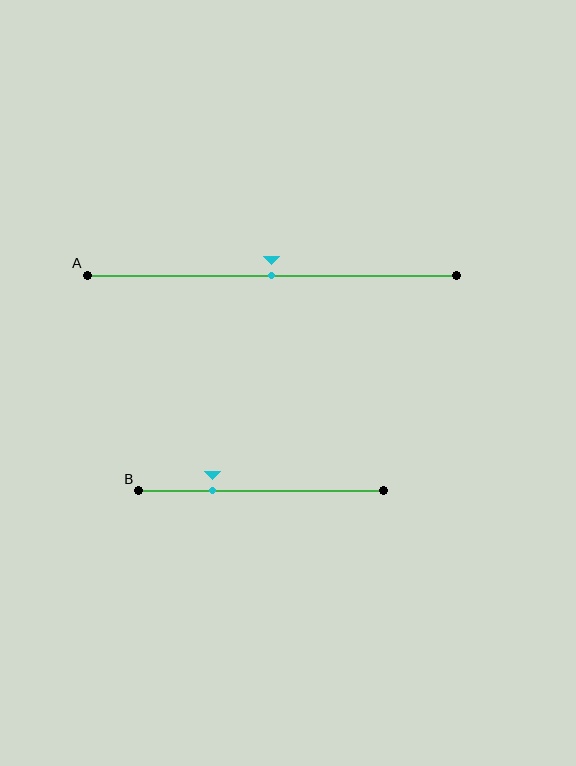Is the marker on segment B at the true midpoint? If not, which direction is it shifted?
No, the marker on segment B is shifted to the left by about 20% of the segment length.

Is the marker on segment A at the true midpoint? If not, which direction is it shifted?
Yes, the marker on segment A is at the true midpoint.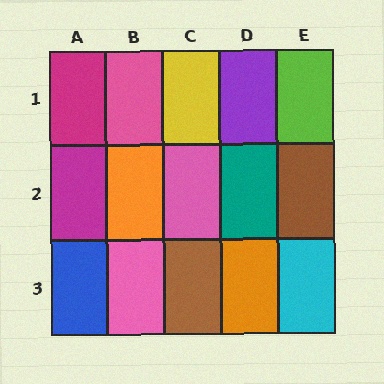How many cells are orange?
2 cells are orange.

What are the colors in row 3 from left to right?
Blue, pink, brown, orange, cyan.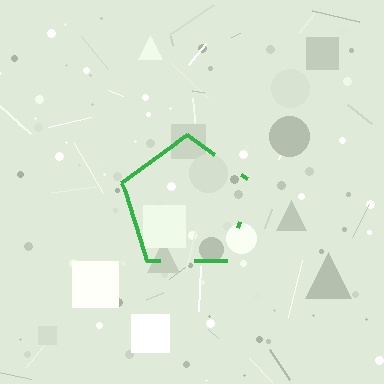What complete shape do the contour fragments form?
The contour fragments form a pentagon.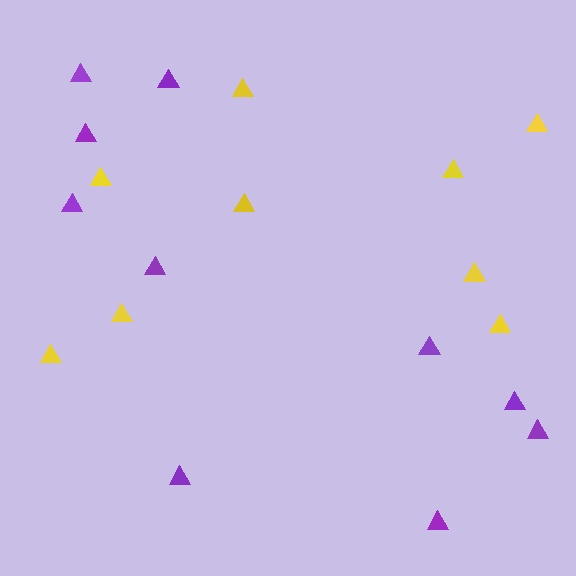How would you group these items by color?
There are 2 groups: one group of yellow triangles (9) and one group of purple triangles (10).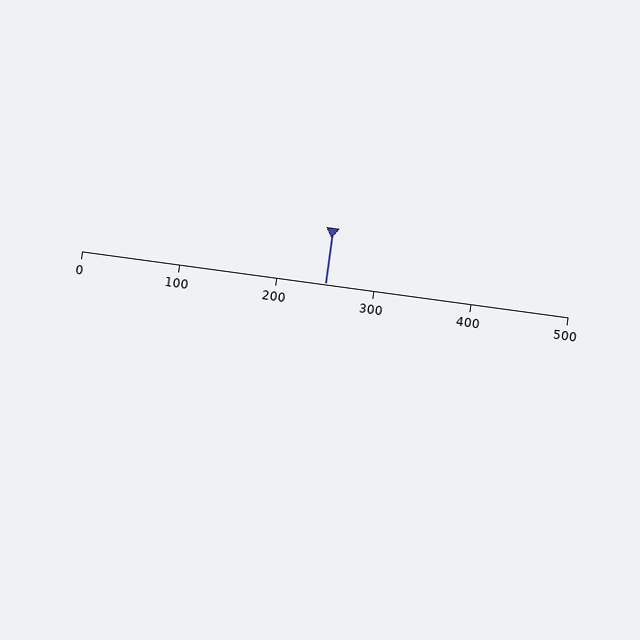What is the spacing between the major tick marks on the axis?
The major ticks are spaced 100 apart.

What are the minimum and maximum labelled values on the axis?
The axis runs from 0 to 500.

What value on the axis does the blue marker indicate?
The marker indicates approximately 250.